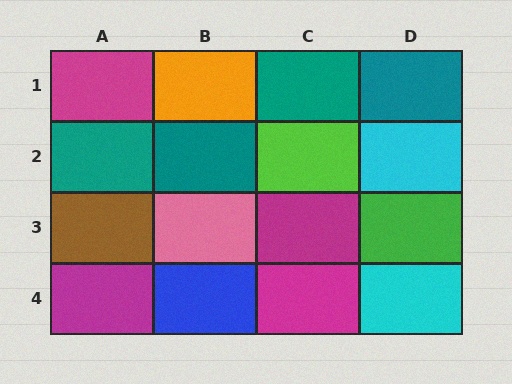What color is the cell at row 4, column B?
Blue.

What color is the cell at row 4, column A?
Magenta.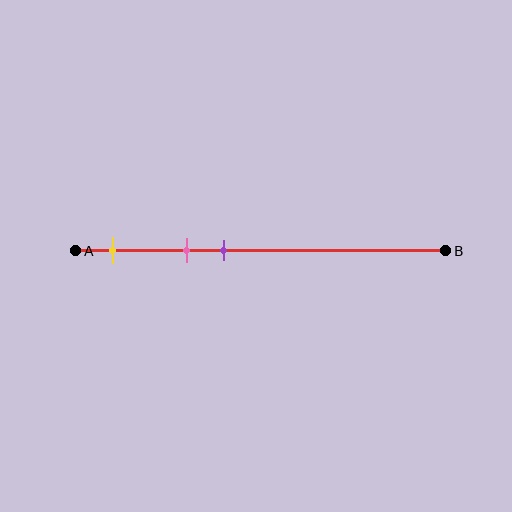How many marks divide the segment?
There are 3 marks dividing the segment.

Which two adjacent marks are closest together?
The pink and purple marks are the closest adjacent pair.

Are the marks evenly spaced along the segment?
Yes, the marks are approximately evenly spaced.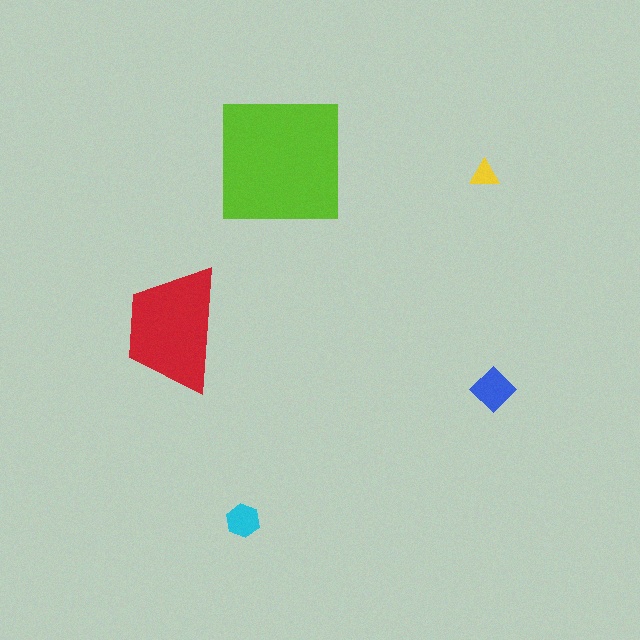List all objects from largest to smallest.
The lime square, the red trapezoid, the blue diamond, the cyan hexagon, the yellow triangle.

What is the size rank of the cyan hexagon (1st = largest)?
4th.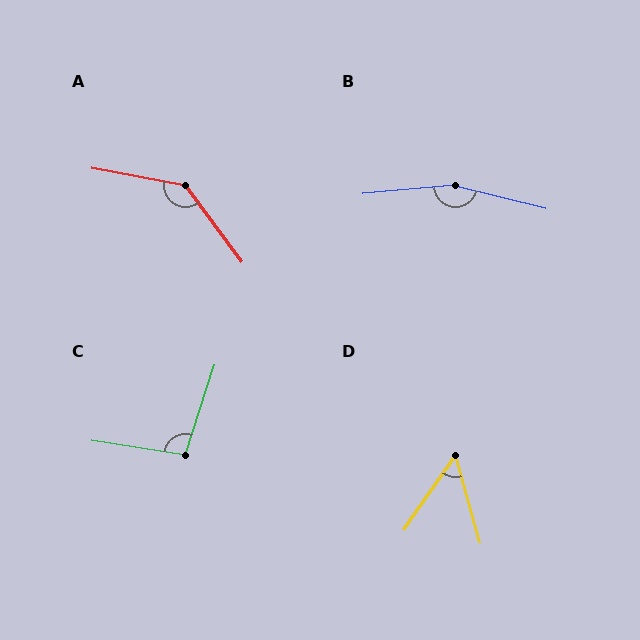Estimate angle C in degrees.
Approximately 99 degrees.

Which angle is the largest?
B, at approximately 161 degrees.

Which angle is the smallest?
D, at approximately 50 degrees.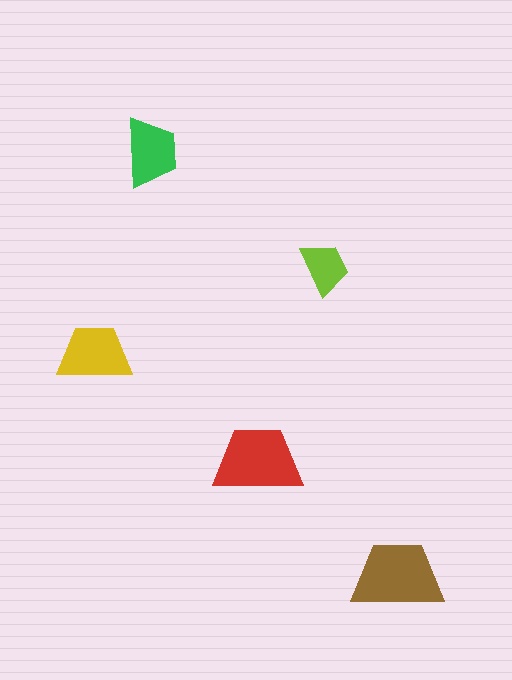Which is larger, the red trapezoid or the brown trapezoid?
The brown one.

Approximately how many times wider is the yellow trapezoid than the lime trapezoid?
About 1.5 times wider.